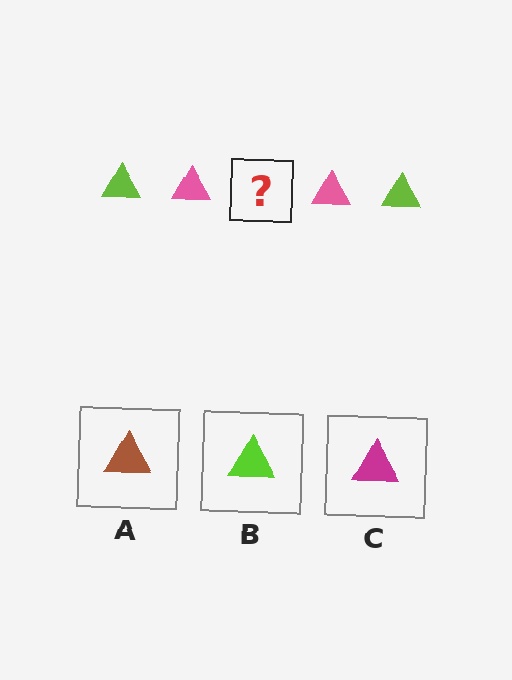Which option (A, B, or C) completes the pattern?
B.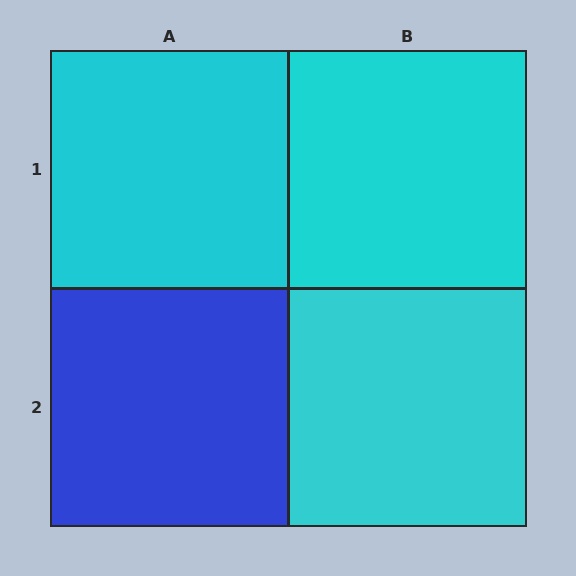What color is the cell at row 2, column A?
Blue.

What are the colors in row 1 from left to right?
Cyan, cyan.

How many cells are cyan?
3 cells are cyan.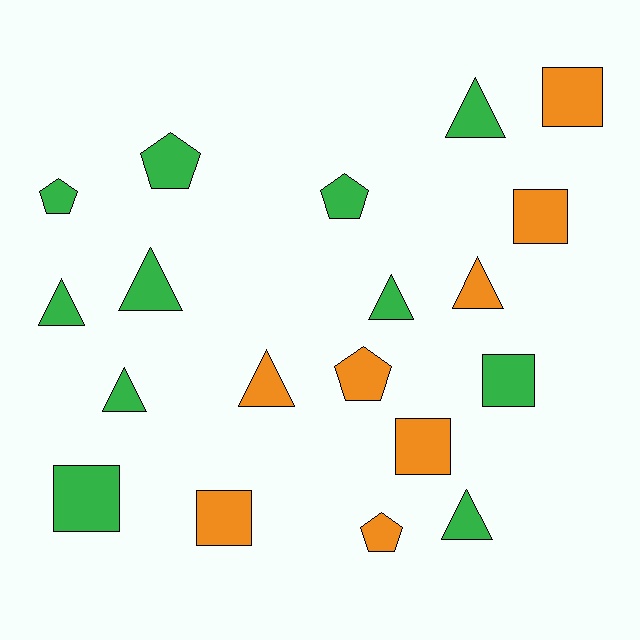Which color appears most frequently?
Green, with 11 objects.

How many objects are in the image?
There are 19 objects.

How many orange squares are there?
There are 4 orange squares.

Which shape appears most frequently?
Triangle, with 8 objects.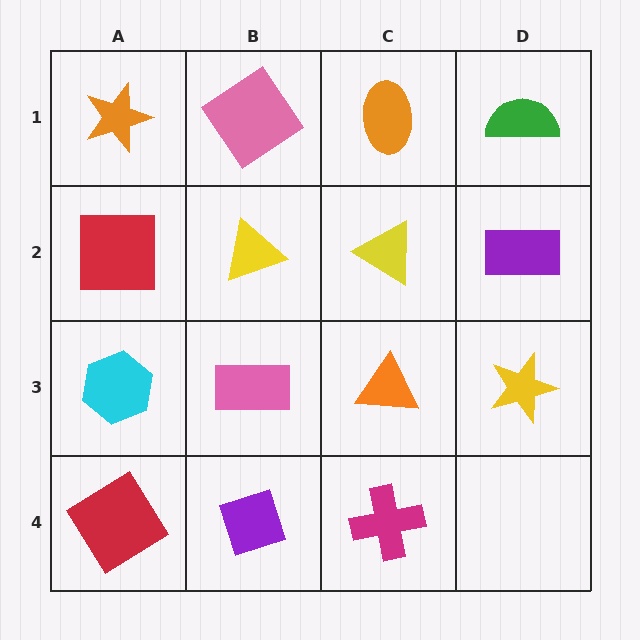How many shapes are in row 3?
4 shapes.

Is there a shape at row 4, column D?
No, that cell is empty.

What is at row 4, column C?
A magenta cross.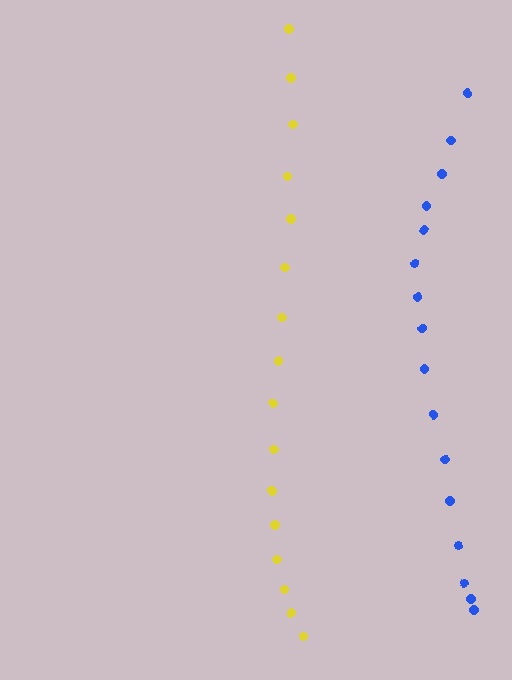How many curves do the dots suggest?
There are 2 distinct paths.